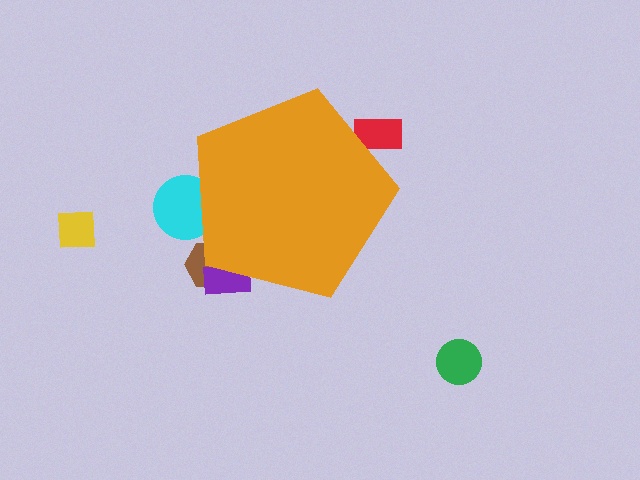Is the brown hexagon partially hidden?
Yes, the brown hexagon is partially hidden behind the orange pentagon.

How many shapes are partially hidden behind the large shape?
4 shapes are partially hidden.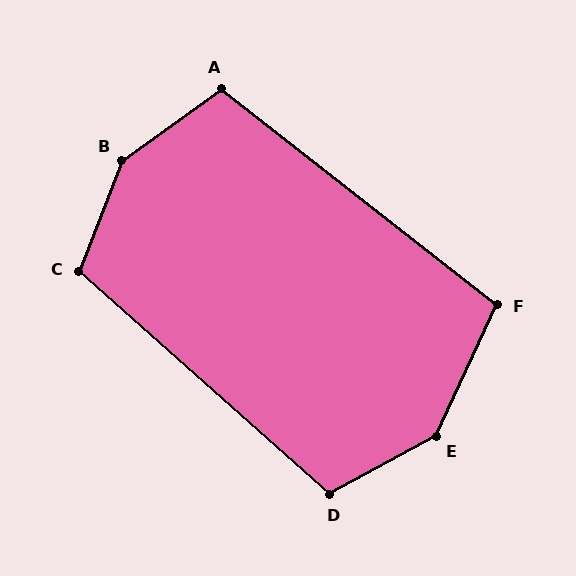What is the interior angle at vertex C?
Approximately 111 degrees (obtuse).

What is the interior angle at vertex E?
Approximately 143 degrees (obtuse).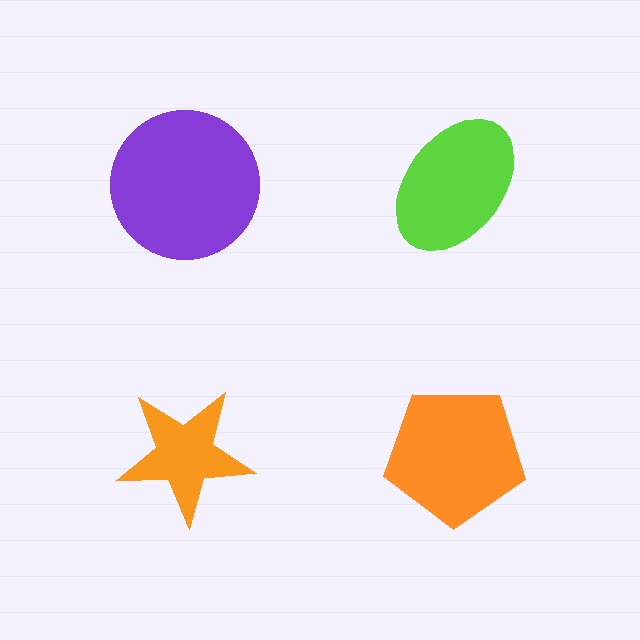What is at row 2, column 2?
An orange pentagon.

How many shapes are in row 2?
2 shapes.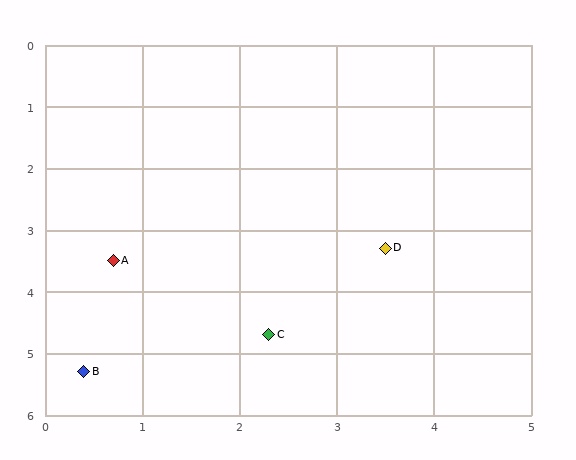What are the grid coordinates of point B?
Point B is at approximately (0.4, 5.3).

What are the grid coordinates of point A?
Point A is at approximately (0.7, 3.5).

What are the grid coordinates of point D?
Point D is at approximately (3.5, 3.3).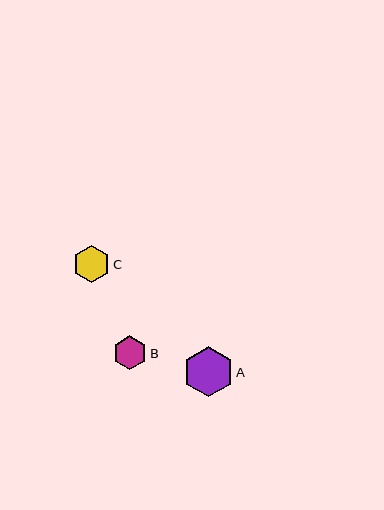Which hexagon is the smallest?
Hexagon B is the smallest with a size of approximately 34 pixels.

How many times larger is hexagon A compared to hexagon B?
Hexagon A is approximately 1.5 times the size of hexagon B.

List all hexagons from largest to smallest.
From largest to smallest: A, C, B.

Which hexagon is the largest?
Hexagon A is the largest with a size of approximately 50 pixels.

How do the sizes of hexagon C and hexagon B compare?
Hexagon C and hexagon B are approximately the same size.